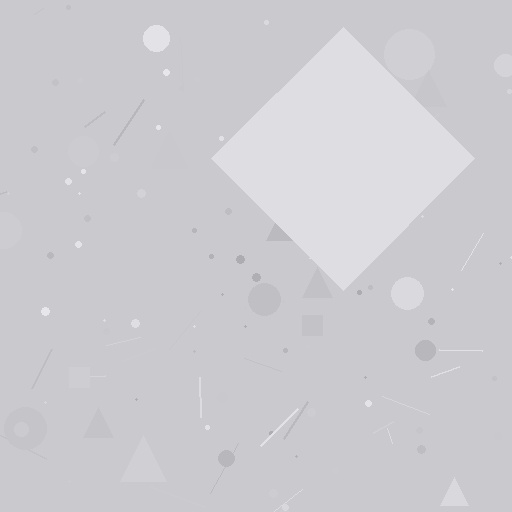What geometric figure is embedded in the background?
A diamond is embedded in the background.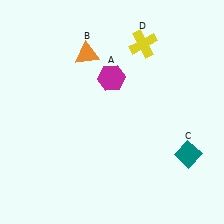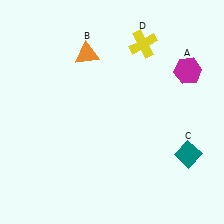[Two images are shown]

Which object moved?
The magenta hexagon (A) moved right.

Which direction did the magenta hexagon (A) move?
The magenta hexagon (A) moved right.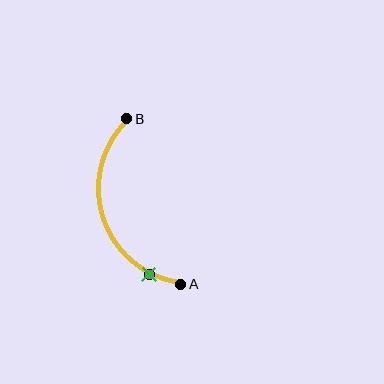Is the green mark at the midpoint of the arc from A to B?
No. The green mark lies on the arc but is closer to endpoint A. The arc midpoint would be at the point on the curve equidistant along the arc from both A and B.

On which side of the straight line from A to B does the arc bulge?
The arc bulges to the left of the straight line connecting A and B.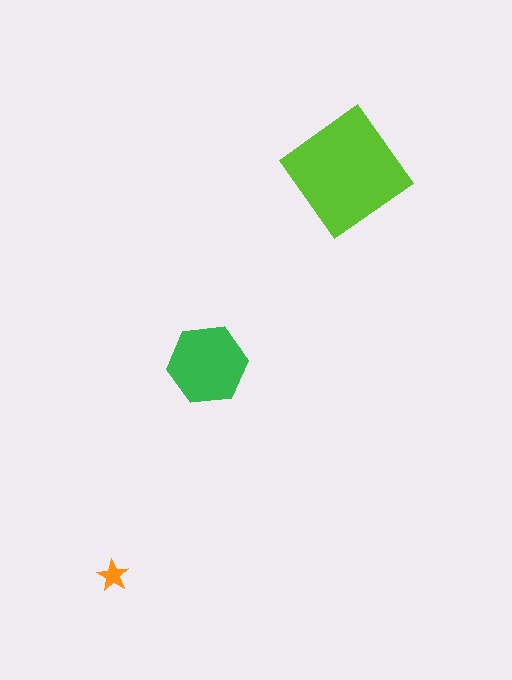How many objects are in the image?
There are 3 objects in the image.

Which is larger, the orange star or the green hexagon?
The green hexagon.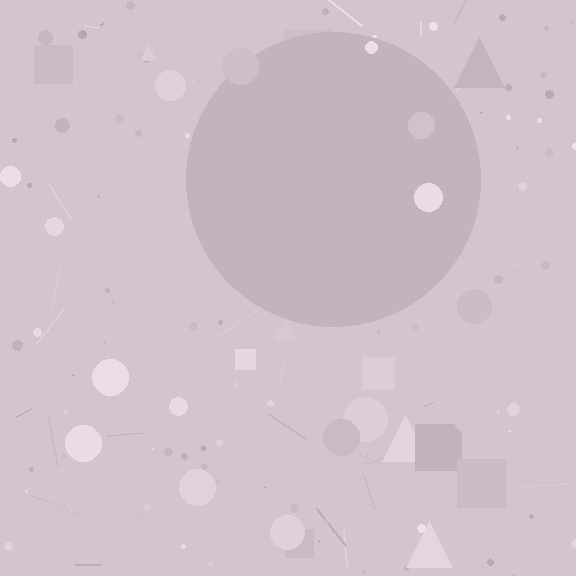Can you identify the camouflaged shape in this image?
The camouflaged shape is a circle.